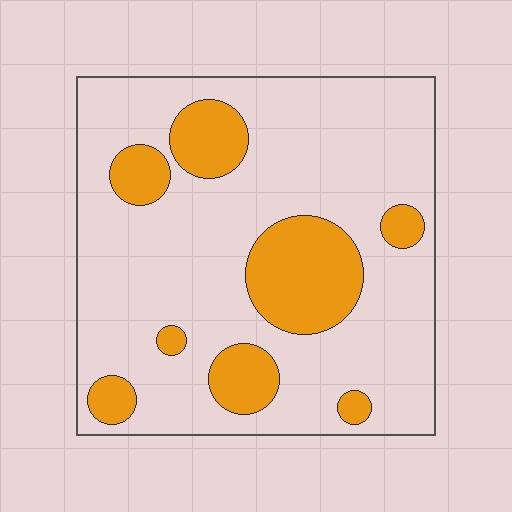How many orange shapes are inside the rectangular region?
8.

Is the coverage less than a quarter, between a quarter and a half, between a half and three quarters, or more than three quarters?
Less than a quarter.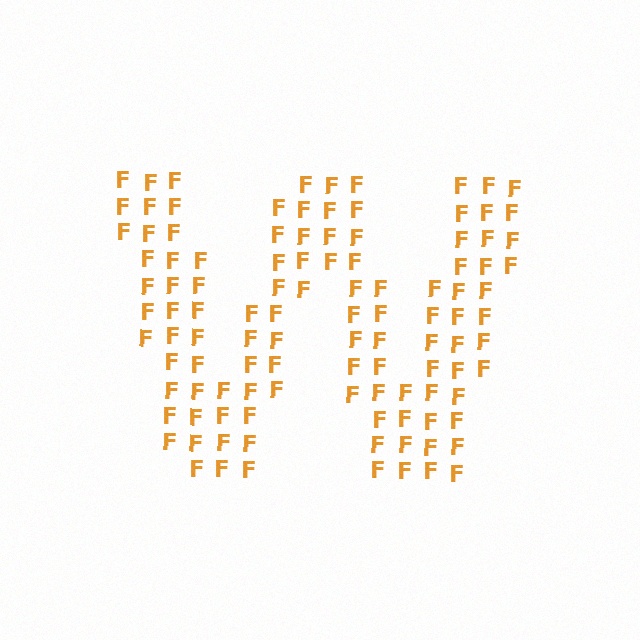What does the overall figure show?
The overall figure shows the letter W.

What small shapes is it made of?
It is made of small letter F's.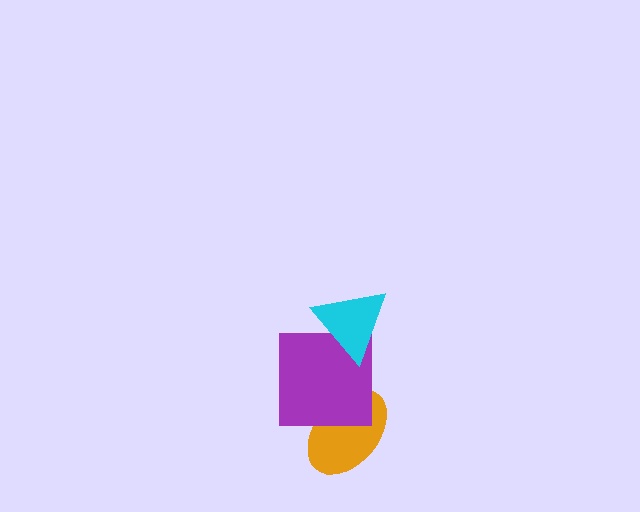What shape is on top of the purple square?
The cyan triangle is on top of the purple square.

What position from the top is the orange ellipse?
The orange ellipse is 3rd from the top.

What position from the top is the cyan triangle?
The cyan triangle is 1st from the top.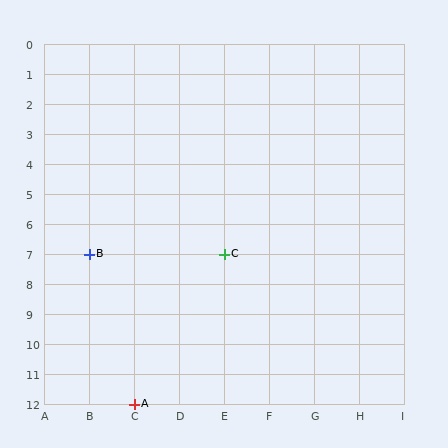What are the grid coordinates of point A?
Point A is at grid coordinates (C, 12).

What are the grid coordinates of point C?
Point C is at grid coordinates (E, 7).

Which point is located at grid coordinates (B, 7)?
Point B is at (B, 7).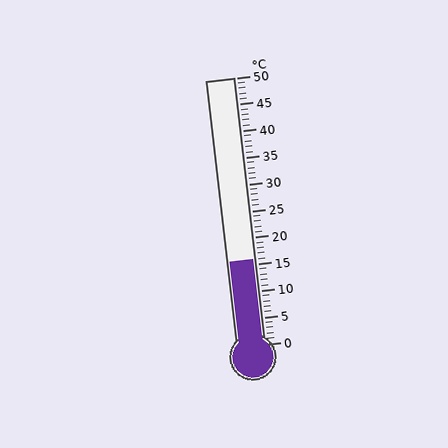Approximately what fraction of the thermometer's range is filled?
The thermometer is filled to approximately 30% of its range.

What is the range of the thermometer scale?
The thermometer scale ranges from 0°C to 50°C.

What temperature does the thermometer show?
The thermometer shows approximately 16°C.